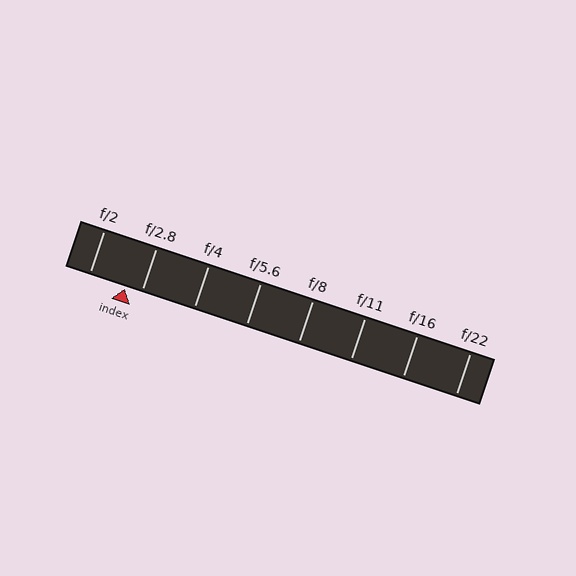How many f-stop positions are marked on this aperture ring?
There are 8 f-stop positions marked.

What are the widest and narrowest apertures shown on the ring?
The widest aperture shown is f/2 and the narrowest is f/22.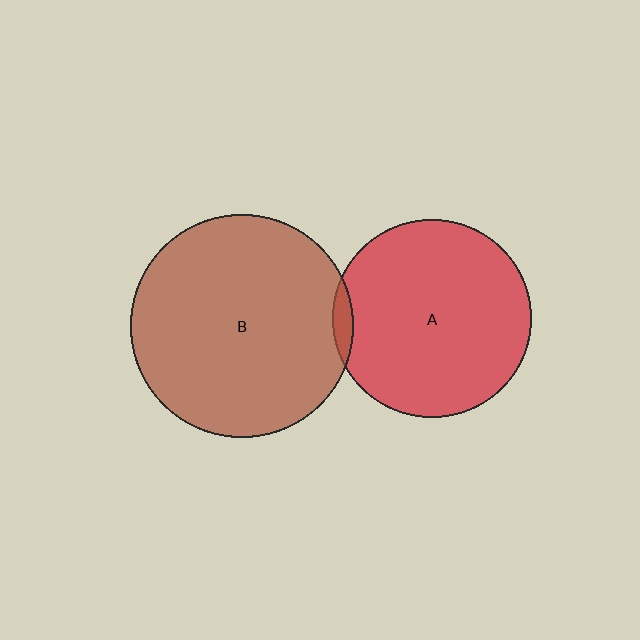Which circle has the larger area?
Circle B (brown).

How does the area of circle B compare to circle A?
Approximately 1.3 times.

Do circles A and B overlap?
Yes.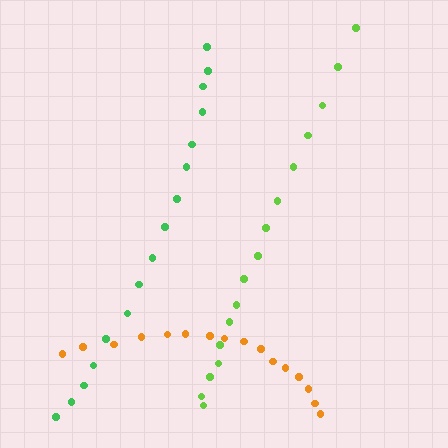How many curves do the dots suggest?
There are 3 distinct paths.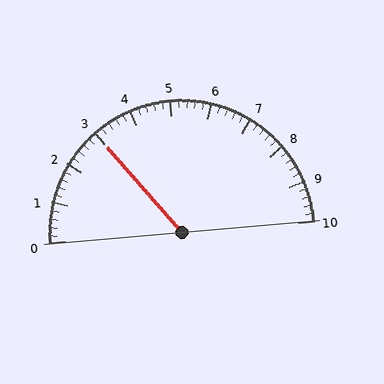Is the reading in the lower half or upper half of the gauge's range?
The reading is in the lower half of the range (0 to 10).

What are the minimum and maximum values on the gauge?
The gauge ranges from 0 to 10.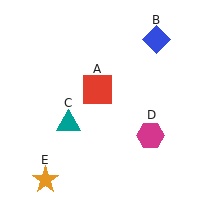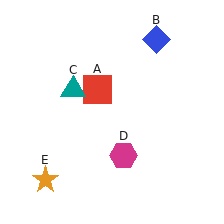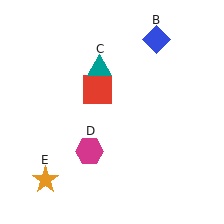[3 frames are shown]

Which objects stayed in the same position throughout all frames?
Red square (object A) and blue diamond (object B) and orange star (object E) remained stationary.